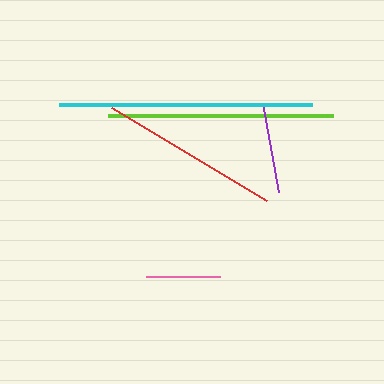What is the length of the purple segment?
The purple segment is approximately 90 pixels long.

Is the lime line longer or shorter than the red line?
The lime line is longer than the red line.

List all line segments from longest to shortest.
From longest to shortest: cyan, lime, red, purple, pink.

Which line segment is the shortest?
The pink line is the shortest at approximately 73 pixels.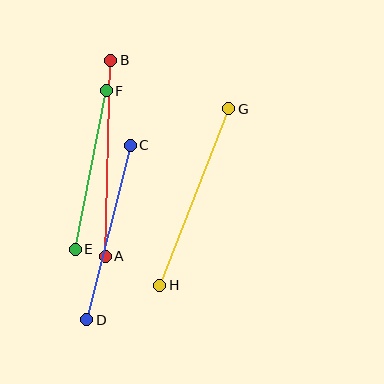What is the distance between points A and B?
The distance is approximately 196 pixels.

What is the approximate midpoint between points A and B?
The midpoint is at approximately (108, 158) pixels.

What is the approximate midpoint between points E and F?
The midpoint is at approximately (91, 170) pixels.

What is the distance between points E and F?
The distance is approximately 162 pixels.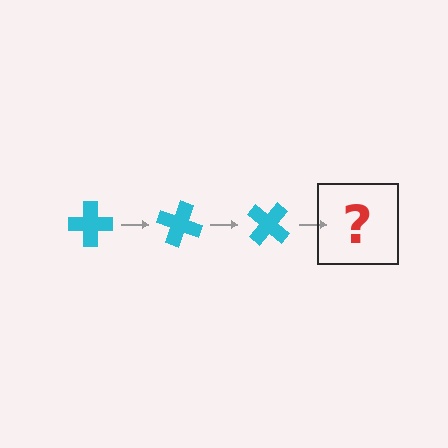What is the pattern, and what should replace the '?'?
The pattern is that the cross rotates 20 degrees each step. The '?' should be a cyan cross rotated 60 degrees.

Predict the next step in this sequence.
The next step is a cyan cross rotated 60 degrees.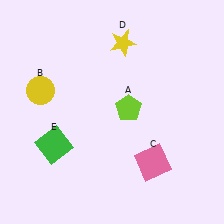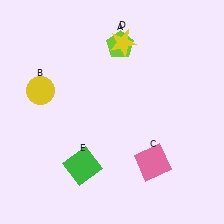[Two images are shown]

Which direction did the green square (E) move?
The green square (E) moved right.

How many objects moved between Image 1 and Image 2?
2 objects moved between the two images.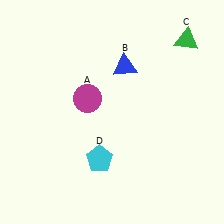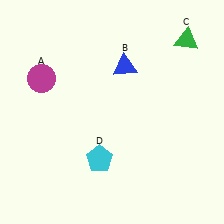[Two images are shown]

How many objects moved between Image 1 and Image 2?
1 object moved between the two images.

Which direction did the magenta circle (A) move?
The magenta circle (A) moved left.